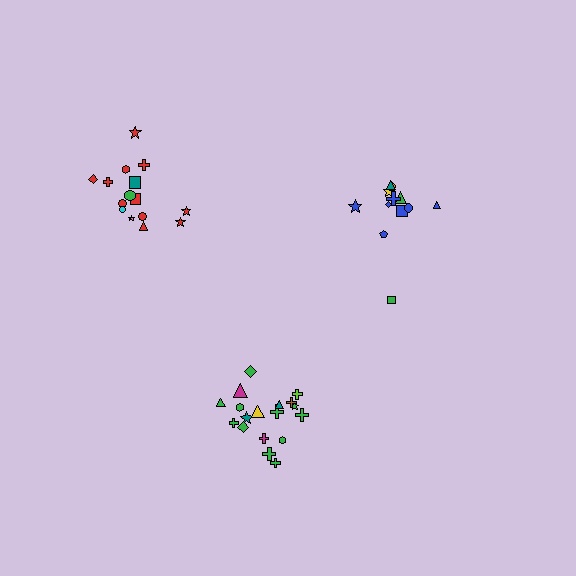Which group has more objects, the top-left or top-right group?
The top-left group.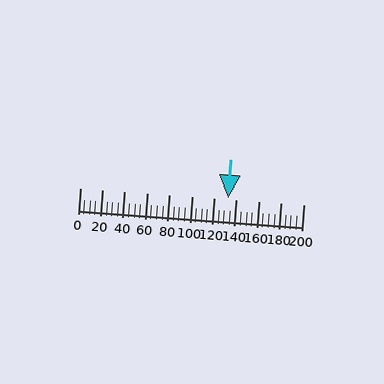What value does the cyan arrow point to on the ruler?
The cyan arrow points to approximately 133.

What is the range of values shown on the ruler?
The ruler shows values from 0 to 200.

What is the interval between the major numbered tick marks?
The major tick marks are spaced 20 units apart.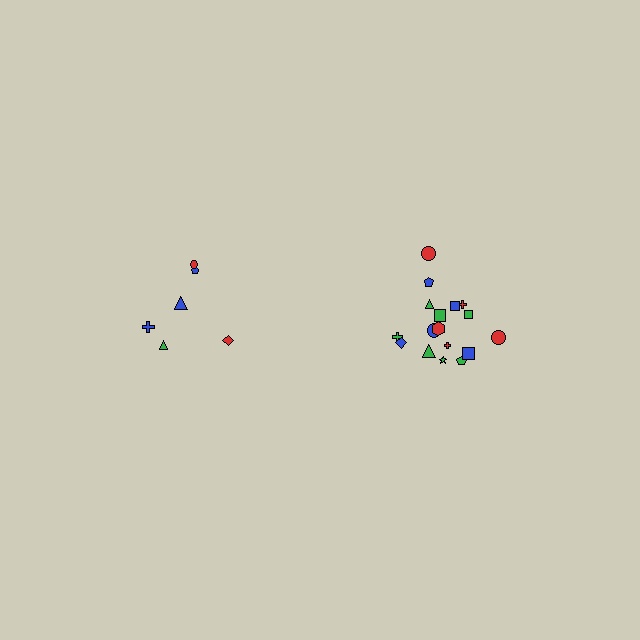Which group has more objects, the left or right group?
The right group.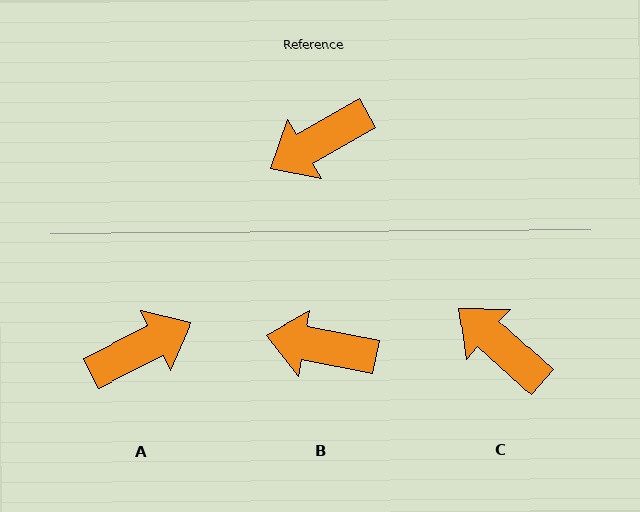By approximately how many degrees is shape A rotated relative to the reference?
Approximately 177 degrees counter-clockwise.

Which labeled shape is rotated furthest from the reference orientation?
A, about 177 degrees away.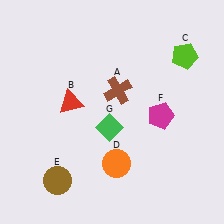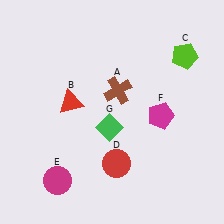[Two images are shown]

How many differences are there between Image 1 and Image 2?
There are 2 differences between the two images.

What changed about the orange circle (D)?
In Image 1, D is orange. In Image 2, it changed to red.